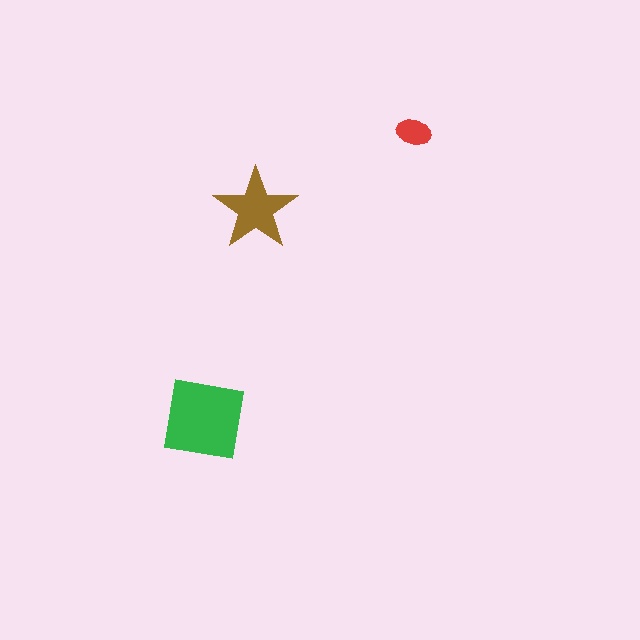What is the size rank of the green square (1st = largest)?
1st.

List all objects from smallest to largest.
The red ellipse, the brown star, the green square.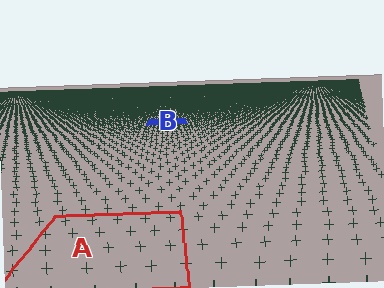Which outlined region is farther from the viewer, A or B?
Region B is farther from the viewer — the texture elements inside it appear smaller and more densely packed.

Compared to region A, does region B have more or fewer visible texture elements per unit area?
Region B has more texture elements per unit area — they are packed more densely because it is farther away.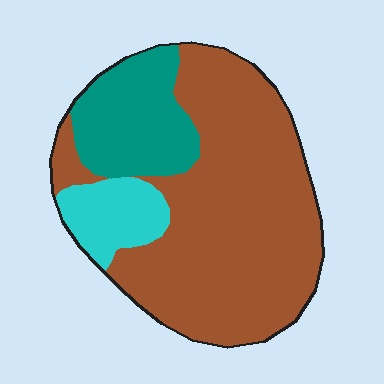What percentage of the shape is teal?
Teal covers roughly 20% of the shape.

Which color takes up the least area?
Cyan, at roughly 10%.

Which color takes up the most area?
Brown, at roughly 70%.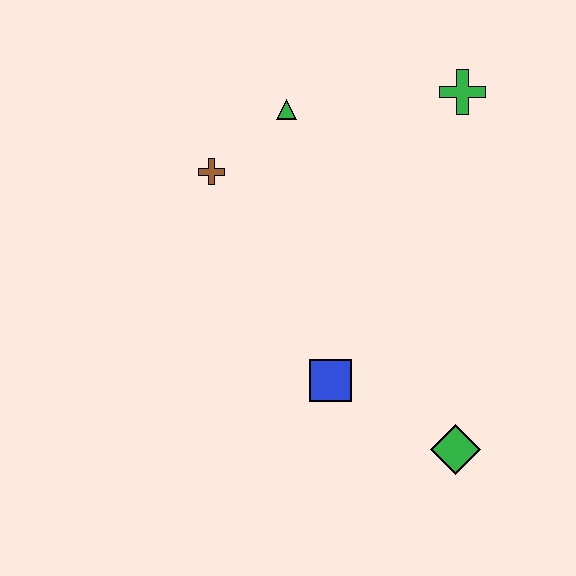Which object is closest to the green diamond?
The blue square is closest to the green diamond.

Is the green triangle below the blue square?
No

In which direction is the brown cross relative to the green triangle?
The brown cross is to the left of the green triangle.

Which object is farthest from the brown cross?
The green diamond is farthest from the brown cross.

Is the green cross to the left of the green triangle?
No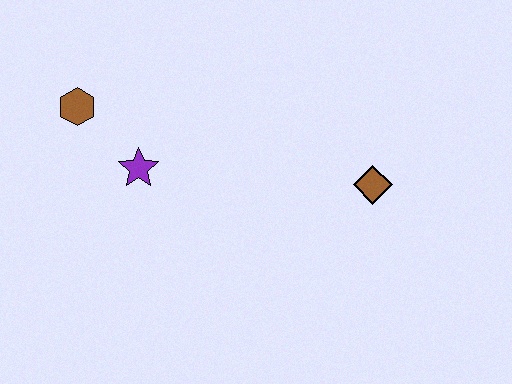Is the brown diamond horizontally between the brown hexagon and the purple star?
No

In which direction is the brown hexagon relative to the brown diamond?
The brown hexagon is to the left of the brown diamond.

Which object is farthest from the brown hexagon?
The brown diamond is farthest from the brown hexagon.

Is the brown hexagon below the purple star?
No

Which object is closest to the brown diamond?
The purple star is closest to the brown diamond.